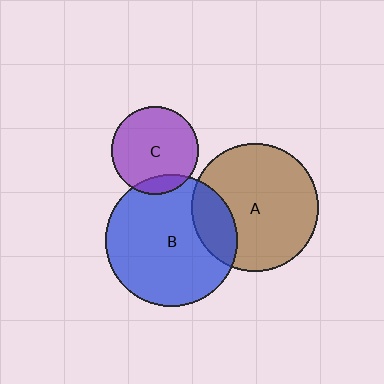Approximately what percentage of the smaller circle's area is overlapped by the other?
Approximately 10%.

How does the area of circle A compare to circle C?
Approximately 2.1 times.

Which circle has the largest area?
Circle B (blue).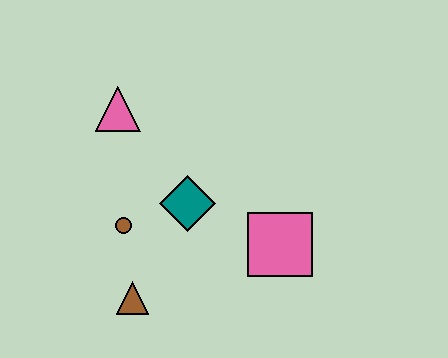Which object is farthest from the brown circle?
The pink square is farthest from the brown circle.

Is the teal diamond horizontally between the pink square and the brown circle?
Yes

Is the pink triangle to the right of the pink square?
No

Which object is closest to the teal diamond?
The brown circle is closest to the teal diamond.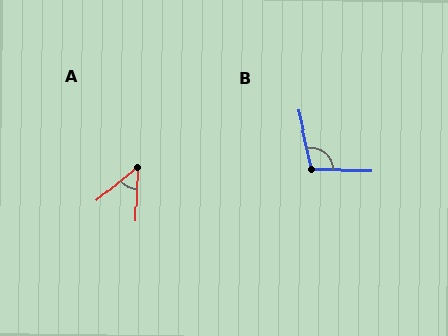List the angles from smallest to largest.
A (49°), B (103°).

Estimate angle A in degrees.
Approximately 49 degrees.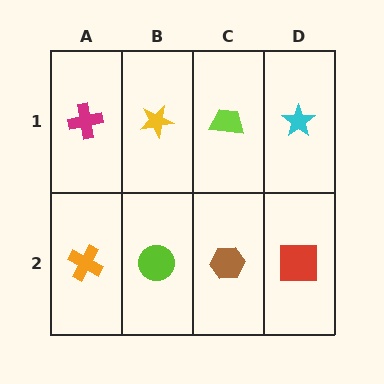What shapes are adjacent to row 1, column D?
A red square (row 2, column D), a lime trapezoid (row 1, column C).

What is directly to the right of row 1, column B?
A lime trapezoid.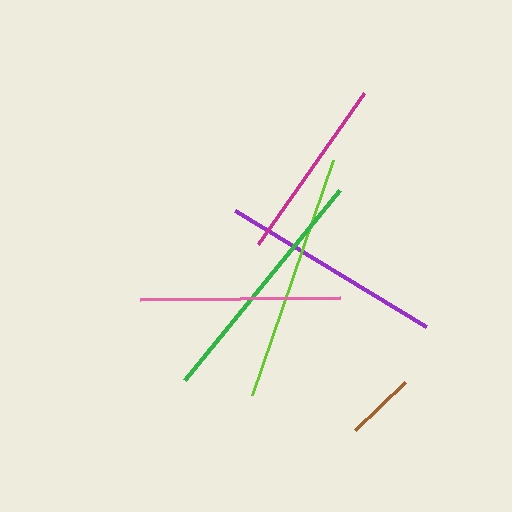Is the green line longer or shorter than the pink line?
The green line is longer than the pink line.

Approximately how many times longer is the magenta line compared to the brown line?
The magenta line is approximately 2.7 times the length of the brown line.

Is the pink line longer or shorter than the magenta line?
The pink line is longer than the magenta line.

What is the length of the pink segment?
The pink segment is approximately 200 pixels long.